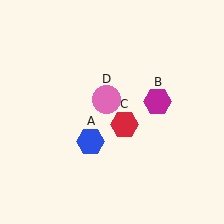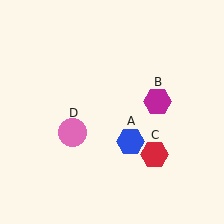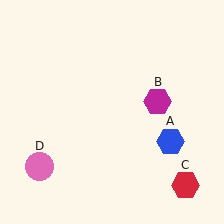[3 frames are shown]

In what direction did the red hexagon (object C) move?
The red hexagon (object C) moved down and to the right.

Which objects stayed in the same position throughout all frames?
Magenta hexagon (object B) remained stationary.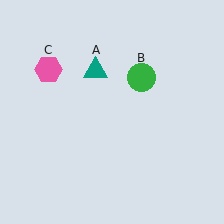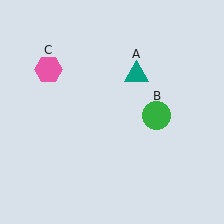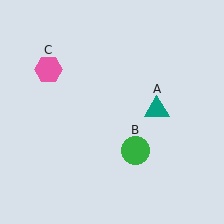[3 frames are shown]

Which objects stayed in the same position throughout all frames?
Pink hexagon (object C) remained stationary.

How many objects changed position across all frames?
2 objects changed position: teal triangle (object A), green circle (object B).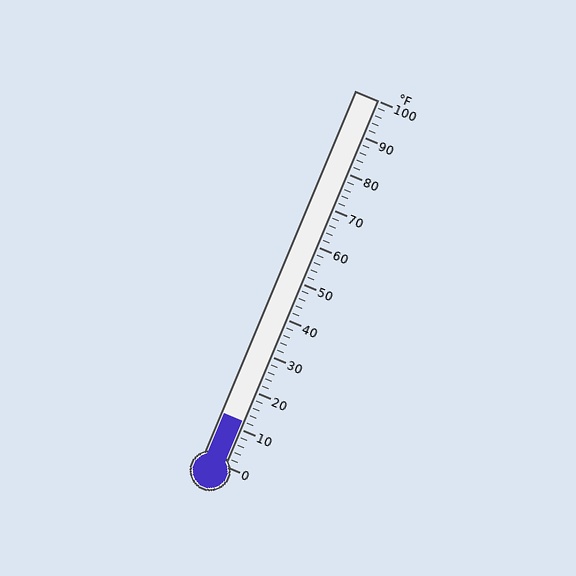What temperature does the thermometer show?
The thermometer shows approximately 12°F.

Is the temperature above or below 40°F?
The temperature is below 40°F.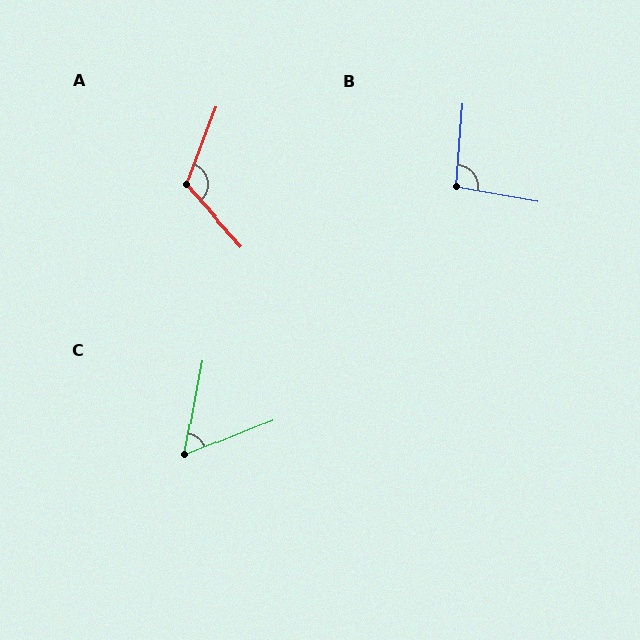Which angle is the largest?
A, at approximately 117 degrees.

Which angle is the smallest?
C, at approximately 57 degrees.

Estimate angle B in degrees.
Approximately 96 degrees.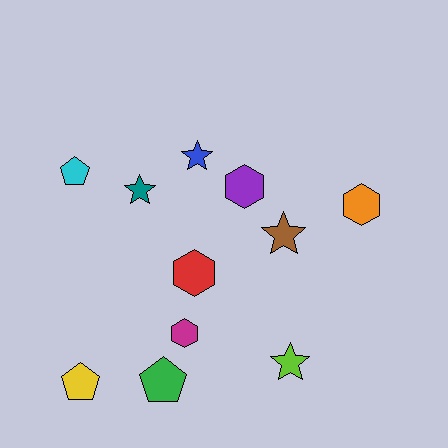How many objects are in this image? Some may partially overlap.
There are 11 objects.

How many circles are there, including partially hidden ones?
There are no circles.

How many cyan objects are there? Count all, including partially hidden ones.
There is 1 cyan object.